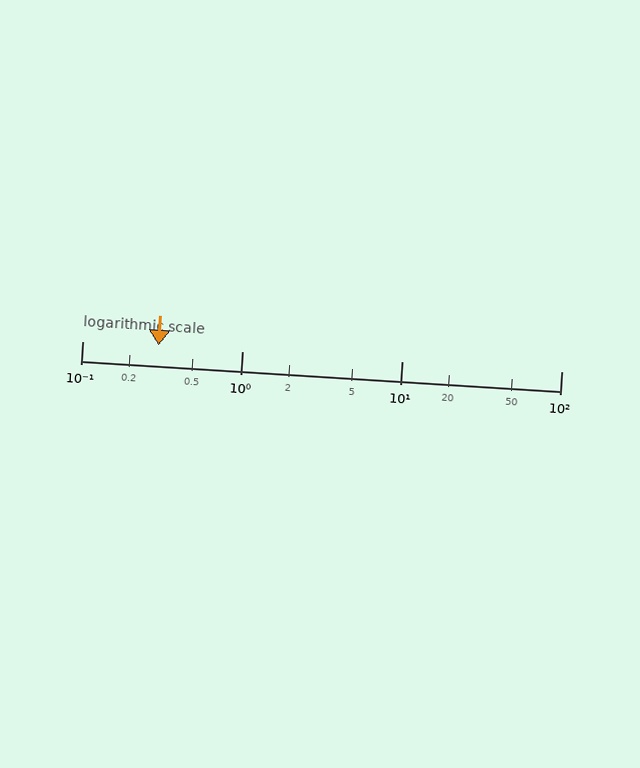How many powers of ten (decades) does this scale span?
The scale spans 3 decades, from 0.1 to 100.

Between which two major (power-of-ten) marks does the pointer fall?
The pointer is between 0.1 and 1.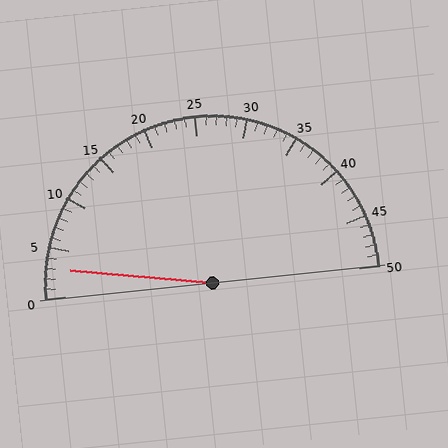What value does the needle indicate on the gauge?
The needle indicates approximately 3.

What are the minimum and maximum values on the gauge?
The gauge ranges from 0 to 50.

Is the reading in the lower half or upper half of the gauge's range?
The reading is in the lower half of the range (0 to 50).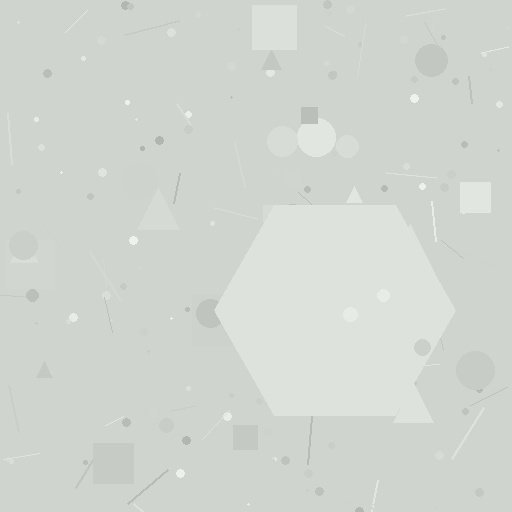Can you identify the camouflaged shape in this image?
The camouflaged shape is a hexagon.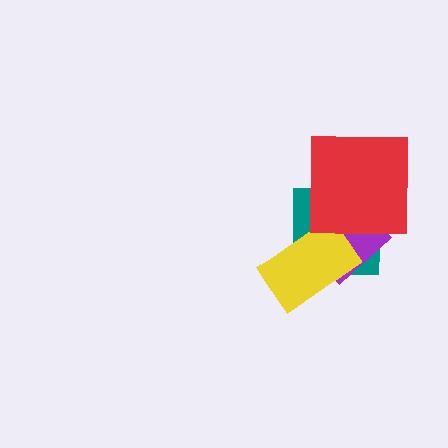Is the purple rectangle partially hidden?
Yes, it is partially covered by another shape.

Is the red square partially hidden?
No, no other shape covers it.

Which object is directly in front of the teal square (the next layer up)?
The purple rectangle is directly in front of the teal square.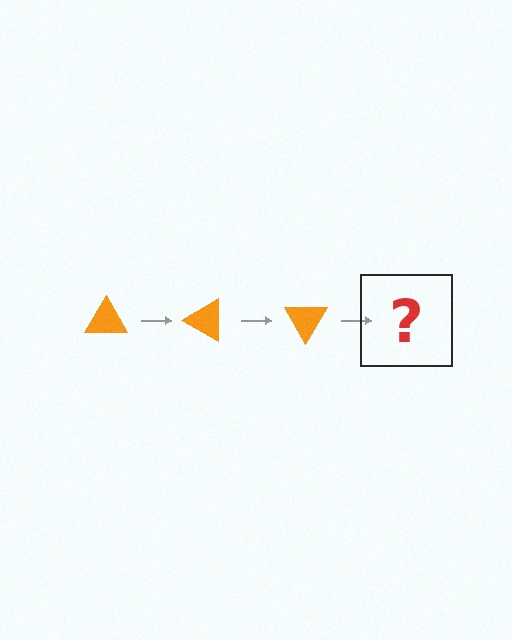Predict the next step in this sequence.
The next step is an orange triangle rotated 90 degrees.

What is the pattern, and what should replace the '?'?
The pattern is that the triangle rotates 30 degrees each step. The '?' should be an orange triangle rotated 90 degrees.